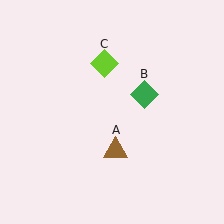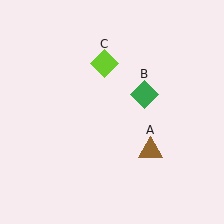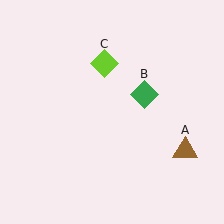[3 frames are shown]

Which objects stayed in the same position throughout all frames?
Green diamond (object B) and lime diamond (object C) remained stationary.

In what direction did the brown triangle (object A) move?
The brown triangle (object A) moved right.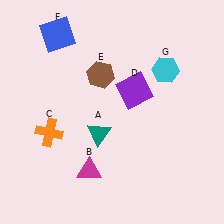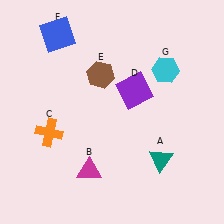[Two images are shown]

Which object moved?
The teal triangle (A) moved right.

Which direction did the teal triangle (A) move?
The teal triangle (A) moved right.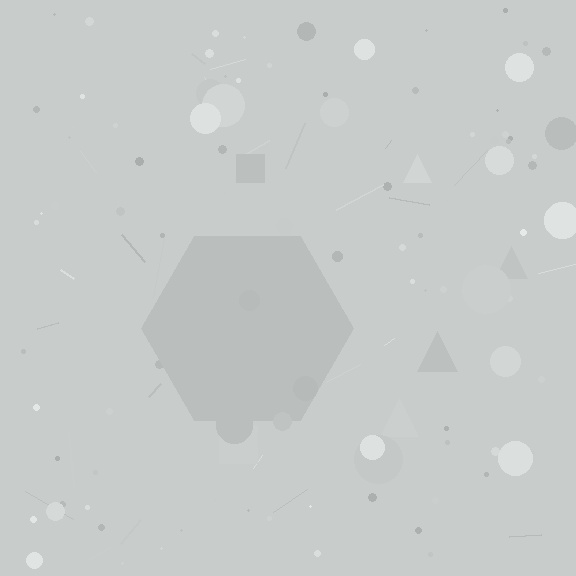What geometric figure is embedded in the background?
A hexagon is embedded in the background.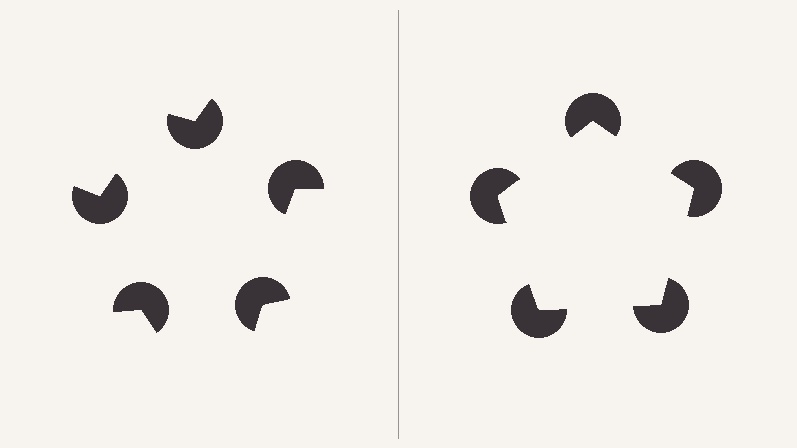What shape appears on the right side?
An illusory pentagon.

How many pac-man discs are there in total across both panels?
10 — 5 on each side.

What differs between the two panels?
The pac-man discs are positioned identically on both sides; only the wedge orientations differ. On the right they align to a pentagon; on the left they are misaligned.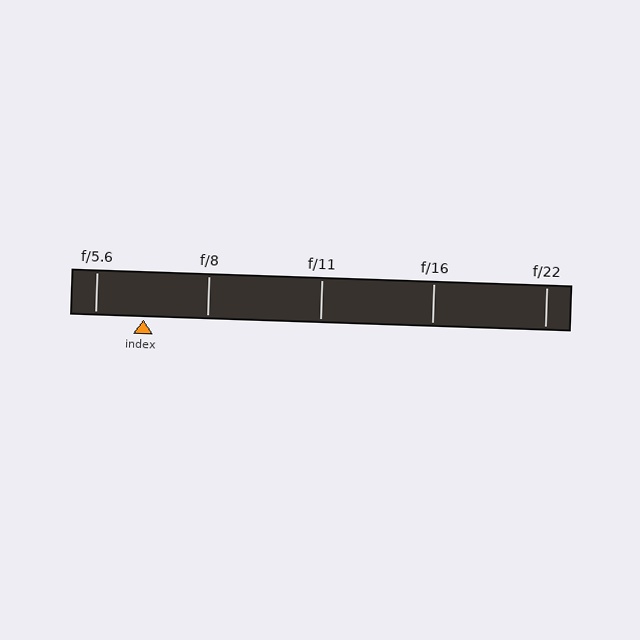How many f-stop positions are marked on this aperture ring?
There are 5 f-stop positions marked.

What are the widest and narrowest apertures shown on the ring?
The widest aperture shown is f/5.6 and the narrowest is f/22.